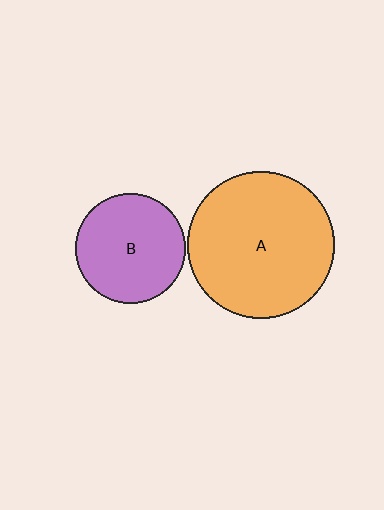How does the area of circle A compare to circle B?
Approximately 1.8 times.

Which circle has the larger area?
Circle A (orange).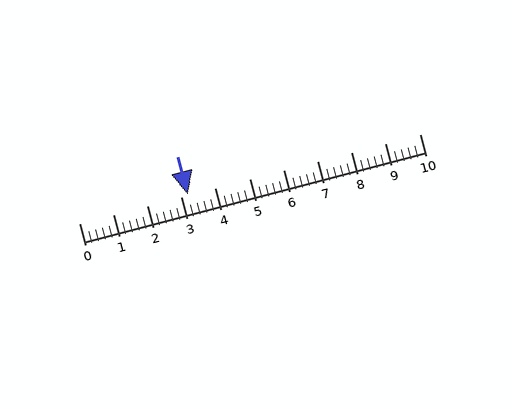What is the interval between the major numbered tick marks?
The major tick marks are spaced 1 units apart.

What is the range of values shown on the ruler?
The ruler shows values from 0 to 10.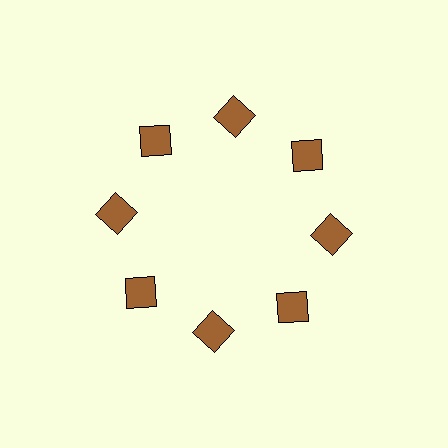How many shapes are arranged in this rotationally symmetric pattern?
There are 8 shapes, arranged in 8 groups of 1.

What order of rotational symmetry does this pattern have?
This pattern has 8-fold rotational symmetry.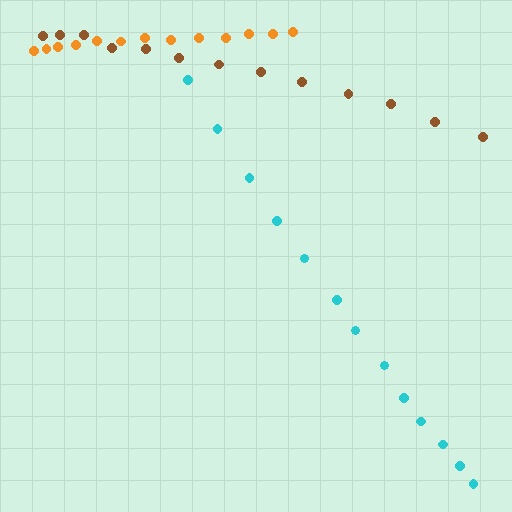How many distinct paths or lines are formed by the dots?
There are 3 distinct paths.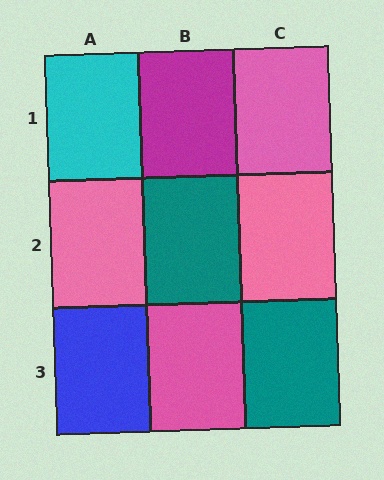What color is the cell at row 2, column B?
Teal.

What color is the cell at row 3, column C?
Teal.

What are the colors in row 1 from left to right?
Cyan, magenta, pink.